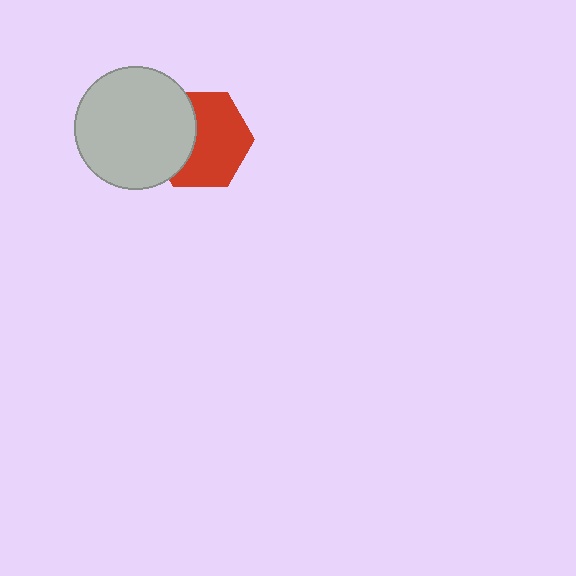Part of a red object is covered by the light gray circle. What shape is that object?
It is a hexagon.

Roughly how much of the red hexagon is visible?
About half of it is visible (roughly 64%).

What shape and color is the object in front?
The object in front is a light gray circle.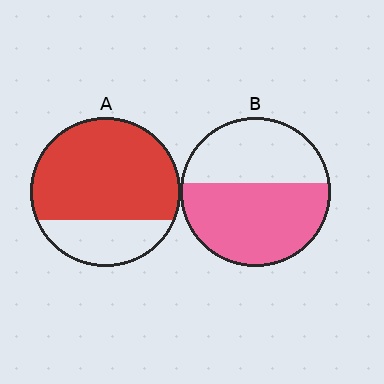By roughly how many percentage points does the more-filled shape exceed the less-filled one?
By roughly 15 percentage points (A over B).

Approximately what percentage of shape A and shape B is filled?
A is approximately 75% and B is approximately 60%.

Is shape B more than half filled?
Yes.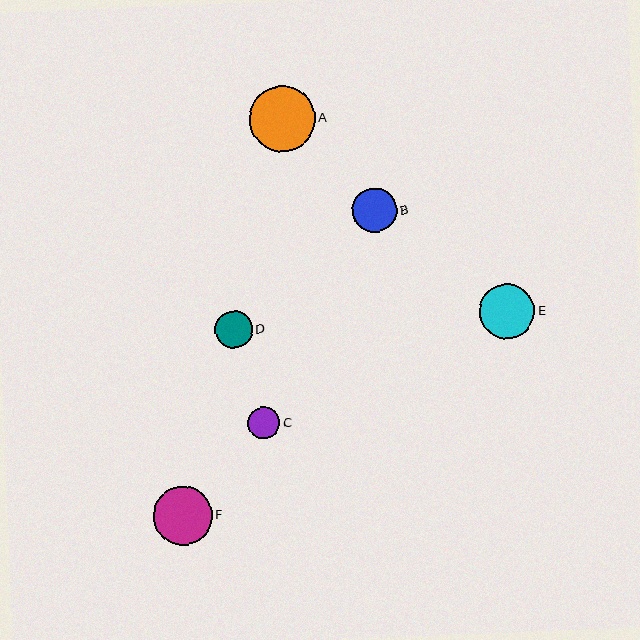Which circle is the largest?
Circle A is the largest with a size of approximately 66 pixels.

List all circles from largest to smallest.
From largest to smallest: A, F, E, B, D, C.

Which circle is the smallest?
Circle C is the smallest with a size of approximately 32 pixels.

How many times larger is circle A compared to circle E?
Circle A is approximately 1.2 times the size of circle E.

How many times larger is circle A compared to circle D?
Circle A is approximately 1.7 times the size of circle D.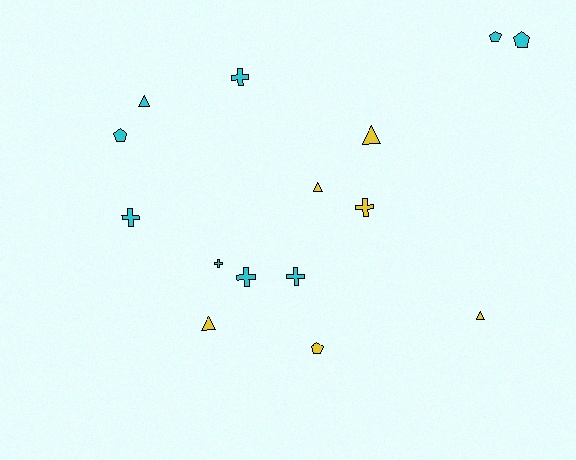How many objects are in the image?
There are 15 objects.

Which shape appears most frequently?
Cross, with 6 objects.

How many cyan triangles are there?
There is 1 cyan triangle.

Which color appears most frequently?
Cyan, with 9 objects.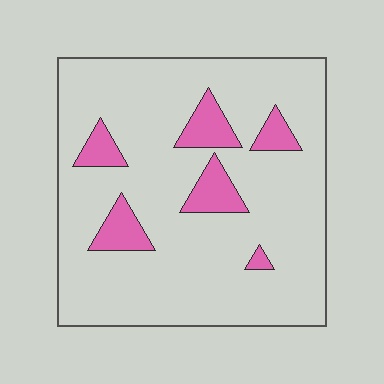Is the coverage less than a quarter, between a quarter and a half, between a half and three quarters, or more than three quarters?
Less than a quarter.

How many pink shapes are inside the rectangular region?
6.